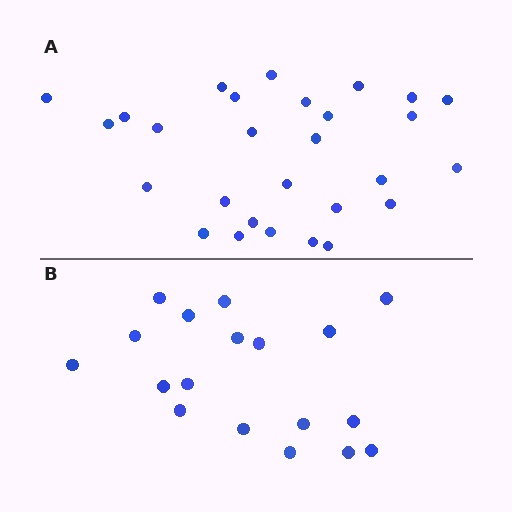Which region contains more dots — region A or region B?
Region A (the top region) has more dots.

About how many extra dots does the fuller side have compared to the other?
Region A has roughly 10 or so more dots than region B.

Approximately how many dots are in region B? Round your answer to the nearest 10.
About 20 dots. (The exact count is 18, which rounds to 20.)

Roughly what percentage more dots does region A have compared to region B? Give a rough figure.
About 55% more.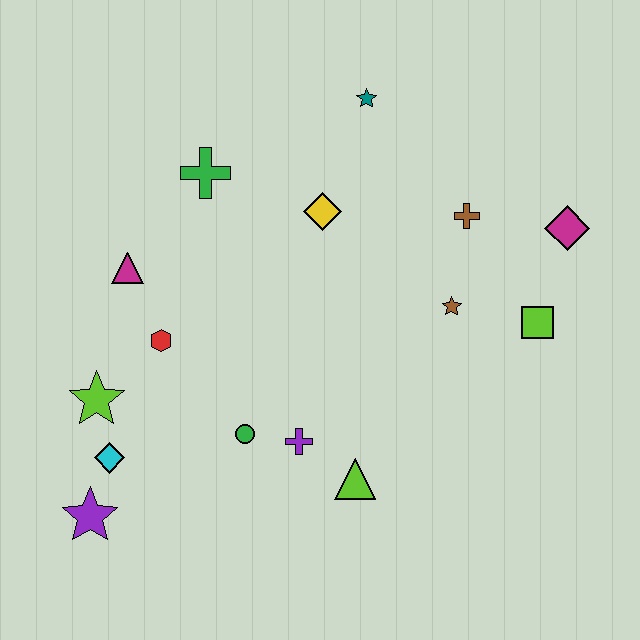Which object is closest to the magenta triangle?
The red hexagon is closest to the magenta triangle.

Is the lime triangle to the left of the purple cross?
No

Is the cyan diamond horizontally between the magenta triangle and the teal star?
No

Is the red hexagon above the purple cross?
Yes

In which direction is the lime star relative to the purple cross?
The lime star is to the left of the purple cross.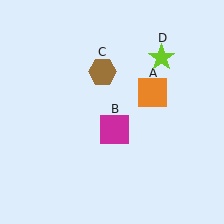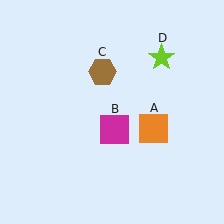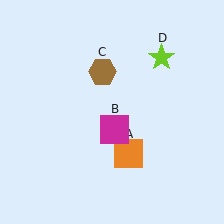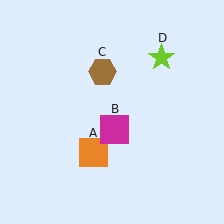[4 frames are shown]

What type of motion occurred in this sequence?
The orange square (object A) rotated clockwise around the center of the scene.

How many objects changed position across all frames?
1 object changed position: orange square (object A).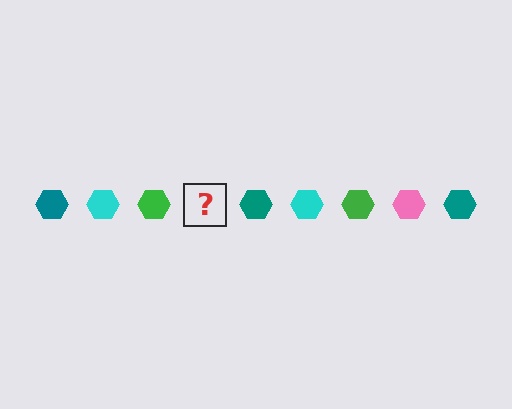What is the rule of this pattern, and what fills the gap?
The rule is that the pattern cycles through teal, cyan, green, pink hexagons. The gap should be filled with a pink hexagon.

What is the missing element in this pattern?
The missing element is a pink hexagon.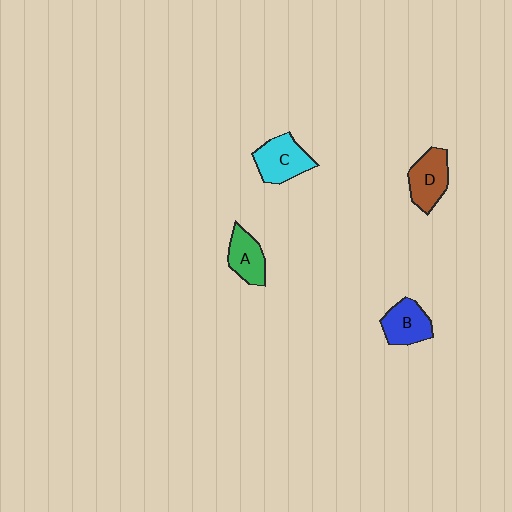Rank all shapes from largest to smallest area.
From largest to smallest: C (cyan), D (brown), B (blue), A (green).